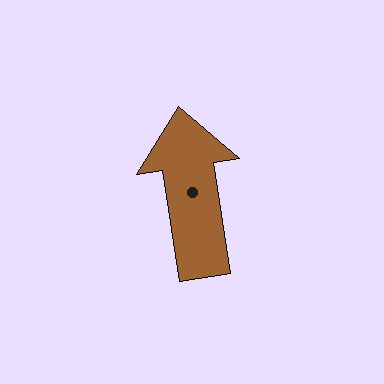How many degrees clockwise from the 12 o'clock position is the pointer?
Approximately 351 degrees.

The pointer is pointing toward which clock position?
Roughly 12 o'clock.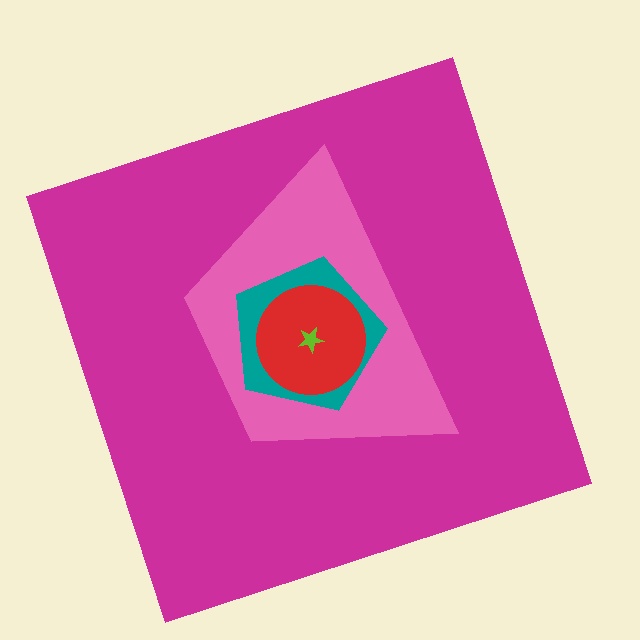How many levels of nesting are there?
5.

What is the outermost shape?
The magenta square.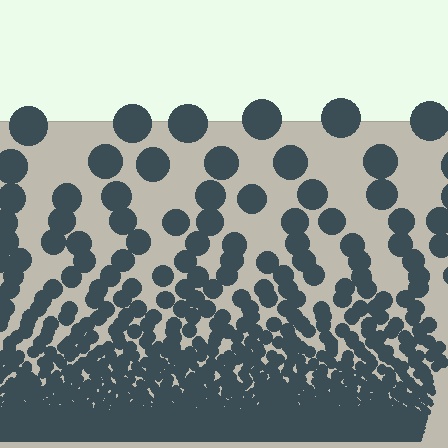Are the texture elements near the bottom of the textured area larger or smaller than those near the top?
Smaller. The gradient is inverted — elements near the bottom are smaller and denser.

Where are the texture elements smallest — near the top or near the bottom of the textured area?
Near the bottom.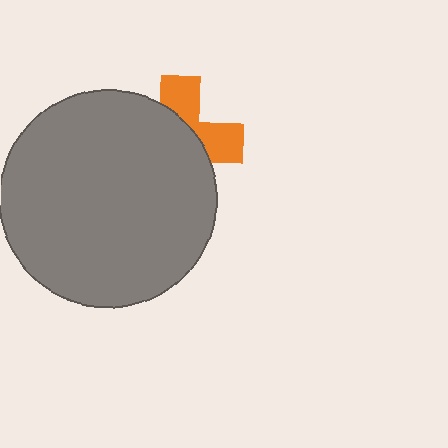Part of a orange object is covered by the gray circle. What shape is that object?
It is a cross.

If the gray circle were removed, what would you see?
You would see the complete orange cross.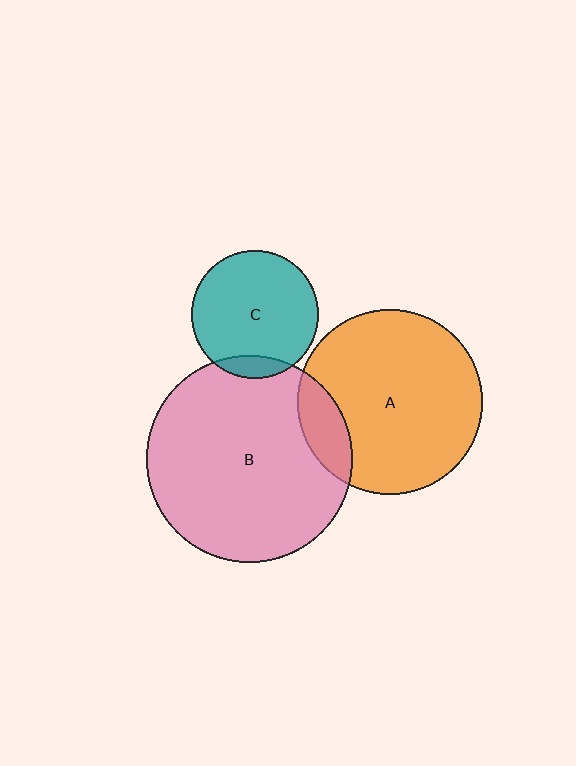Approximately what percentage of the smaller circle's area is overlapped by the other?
Approximately 15%.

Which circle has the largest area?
Circle B (pink).